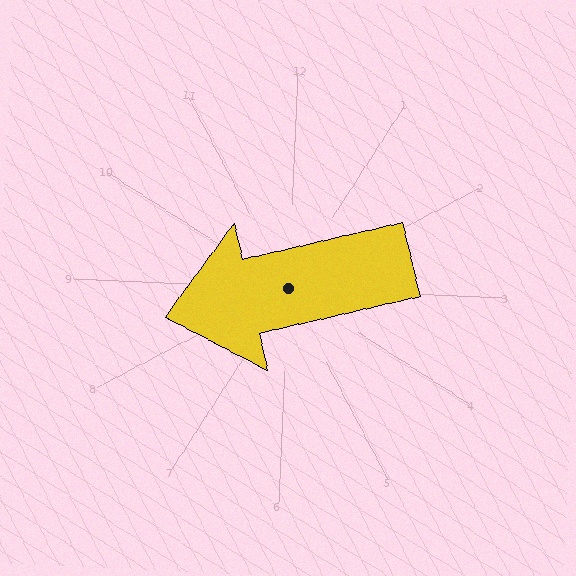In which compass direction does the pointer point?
West.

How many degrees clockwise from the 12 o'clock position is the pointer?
Approximately 254 degrees.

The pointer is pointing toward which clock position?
Roughly 8 o'clock.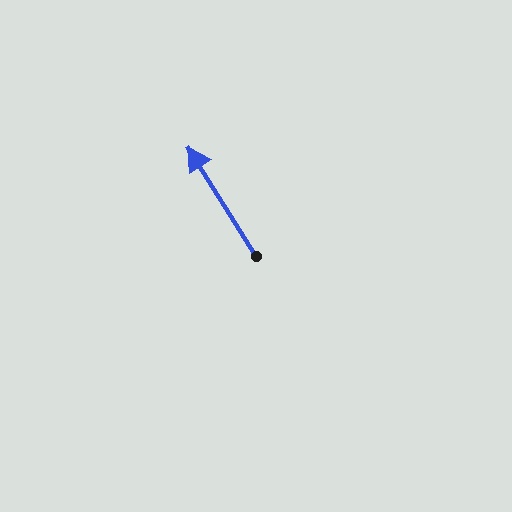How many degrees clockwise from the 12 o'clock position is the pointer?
Approximately 328 degrees.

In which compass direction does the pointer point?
Northwest.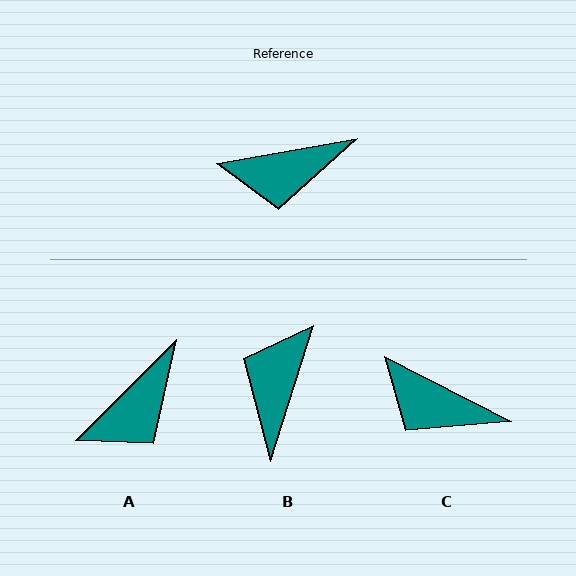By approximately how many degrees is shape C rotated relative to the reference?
Approximately 37 degrees clockwise.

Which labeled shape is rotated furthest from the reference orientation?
B, about 117 degrees away.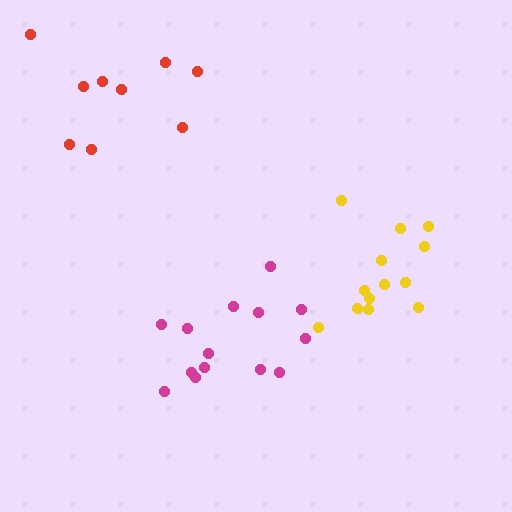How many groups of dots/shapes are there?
There are 3 groups.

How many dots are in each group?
Group 1: 13 dots, Group 2: 14 dots, Group 3: 9 dots (36 total).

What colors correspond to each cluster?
The clusters are colored: yellow, magenta, red.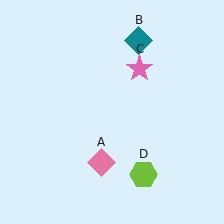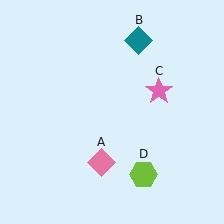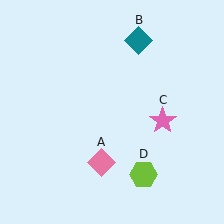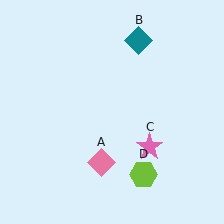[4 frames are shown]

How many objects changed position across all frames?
1 object changed position: pink star (object C).